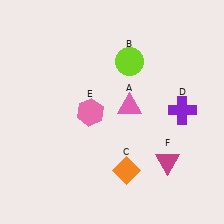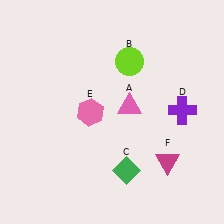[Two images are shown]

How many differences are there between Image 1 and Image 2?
There is 1 difference between the two images.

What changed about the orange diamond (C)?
In Image 1, C is orange. In Image 2, it changed to green.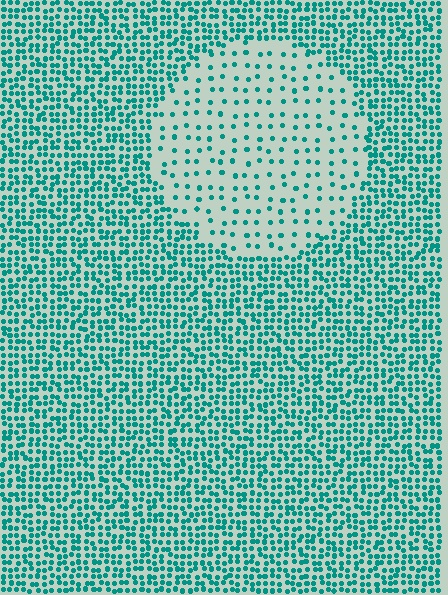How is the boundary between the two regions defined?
The boundary is defined by a change in element density (approximately 3.0x ratio). All elements are the same color, size, and shape.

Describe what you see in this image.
The image contains small teal elements arranged at two different densities. A circle-shaped region is visible where the elements are less densely packed than the surrounding area.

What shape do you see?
I see a circle.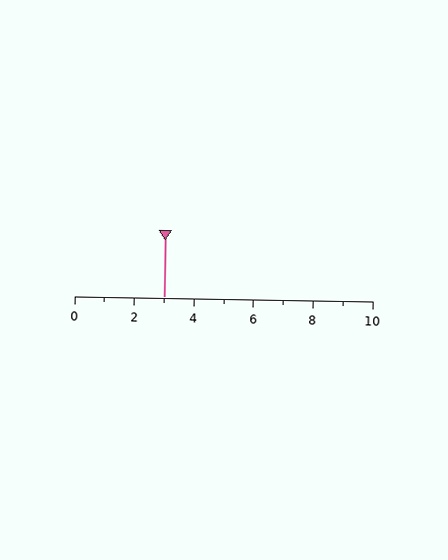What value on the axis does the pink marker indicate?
The marker indicates approximately 3.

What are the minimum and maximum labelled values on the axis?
The axis runs from 0 to 10.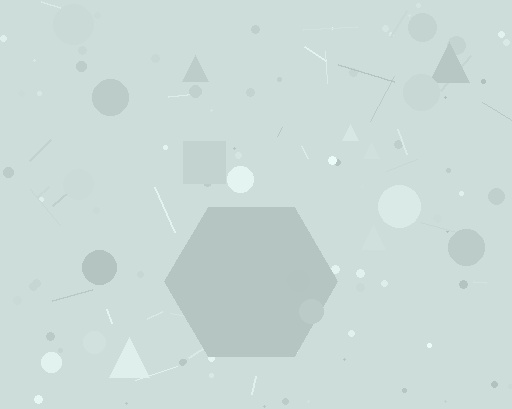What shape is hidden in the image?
A hexagon is hidden in the image.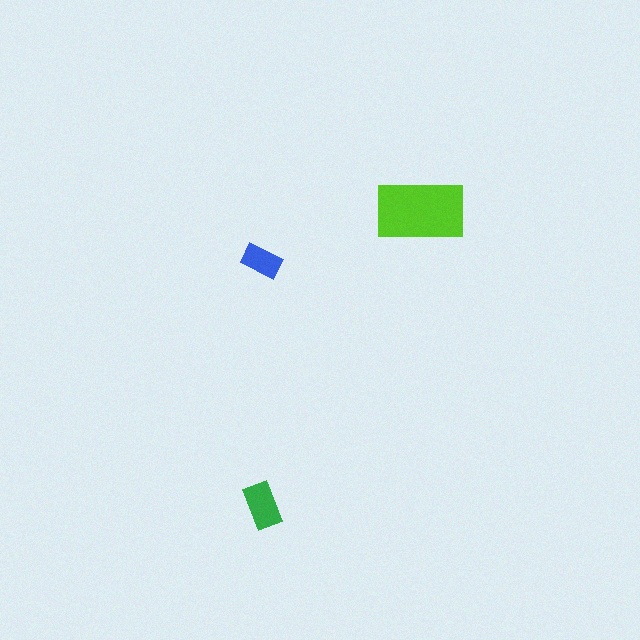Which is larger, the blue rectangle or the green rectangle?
The green one.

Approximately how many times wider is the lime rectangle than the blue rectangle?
About 2 times wider.